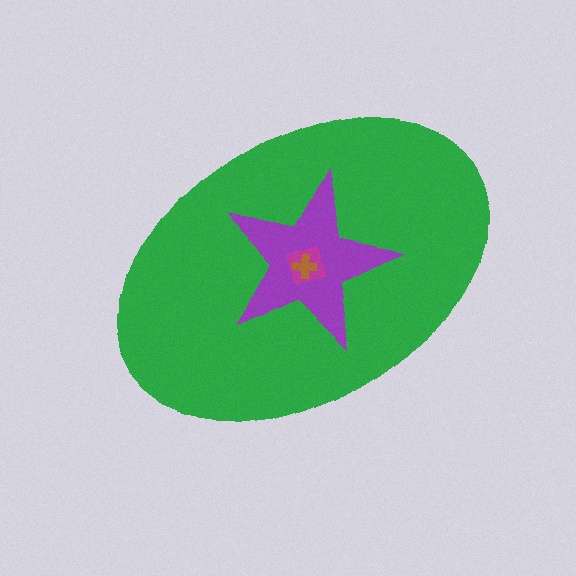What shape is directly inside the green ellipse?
The purple star.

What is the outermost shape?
The green ellipse.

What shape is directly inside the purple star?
The magenta diamond.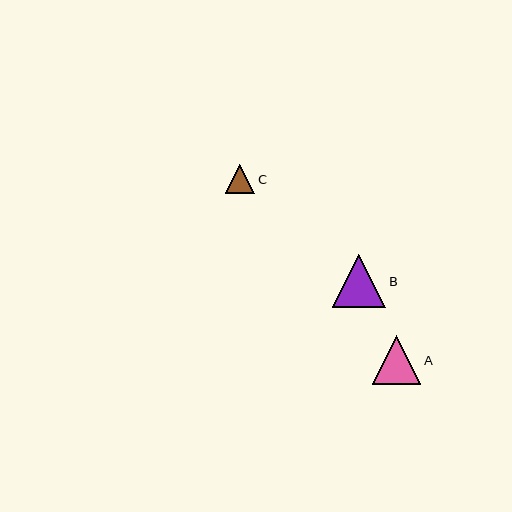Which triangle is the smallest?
Triangle C is the smallest with a size of approximately 29 pixels.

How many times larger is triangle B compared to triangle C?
Triangle B is approximately 1.8 times the size of triangle C.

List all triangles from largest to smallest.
From largest to smallest: B, A, C.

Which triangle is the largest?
Triangle B is the largest with a size of approximately 53 pixels.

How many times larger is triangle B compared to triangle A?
Triangle B is approximately 1.1 times the size of triangle A.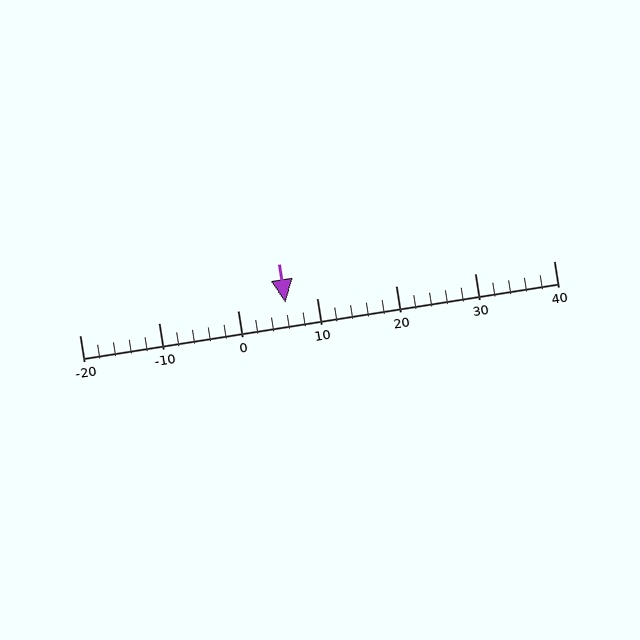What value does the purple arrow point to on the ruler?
The purple arrow points to approximately 6.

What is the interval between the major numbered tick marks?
The major tick marks are spaced 10 units apart.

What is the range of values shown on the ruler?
The ruler shows values from -20 to 40.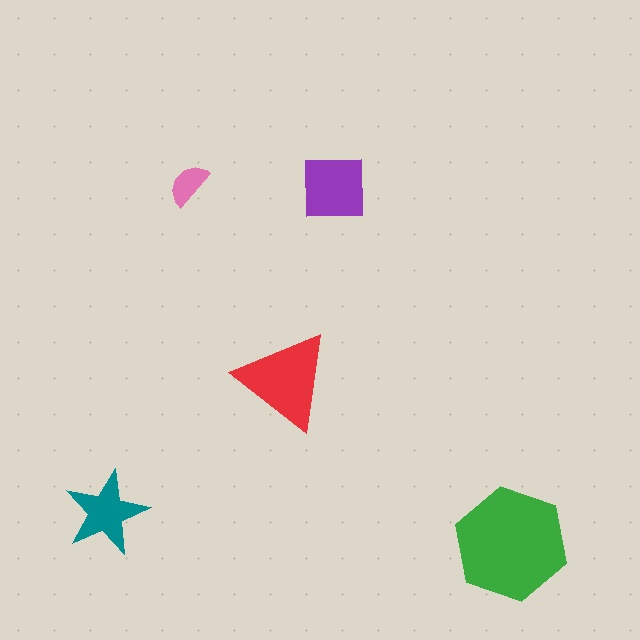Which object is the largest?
The green hexagon.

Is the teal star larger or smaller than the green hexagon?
Smaller.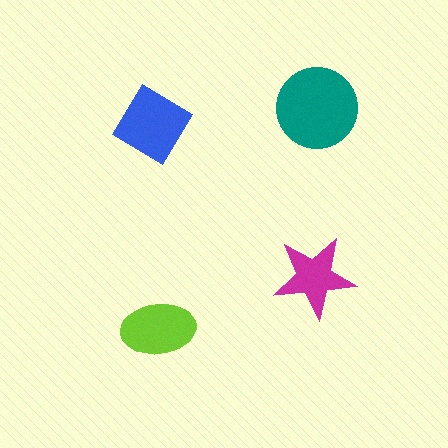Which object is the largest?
The teal circle.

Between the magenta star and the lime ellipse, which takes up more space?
The lime ellipse.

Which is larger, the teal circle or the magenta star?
The teal circle.